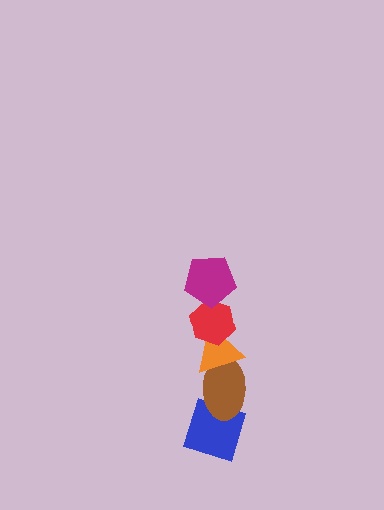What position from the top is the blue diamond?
The blue diamond is 5th from the top.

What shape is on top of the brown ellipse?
The orange triangle is on top of the brown ellipse.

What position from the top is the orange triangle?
The orange triangle is 3rd from the top.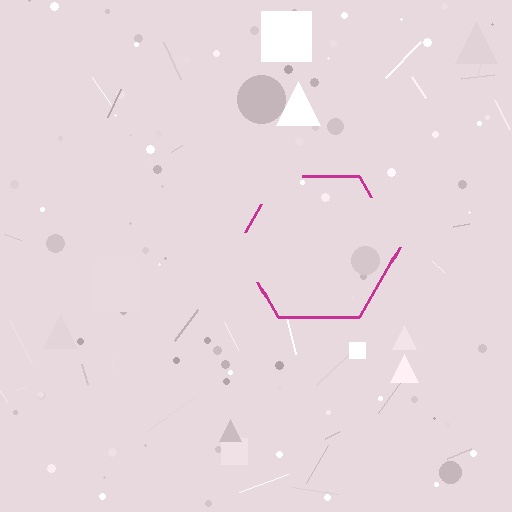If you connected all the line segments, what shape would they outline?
They would outline a hexagon.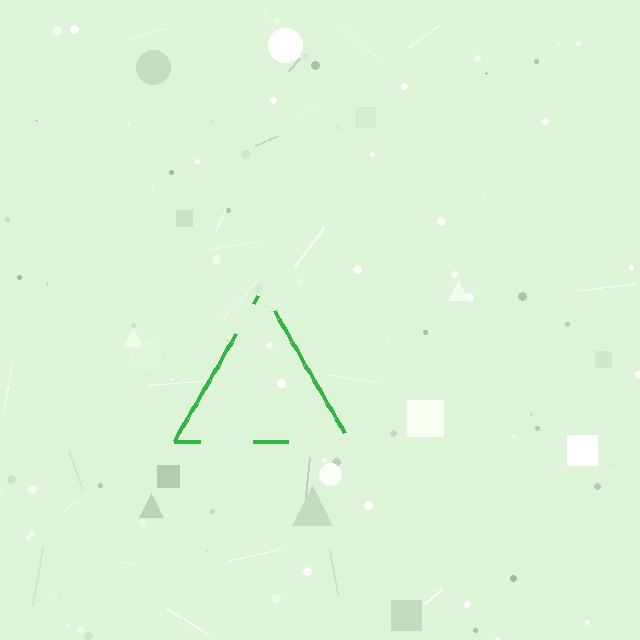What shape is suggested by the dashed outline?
The dashed outline suggests a triangle.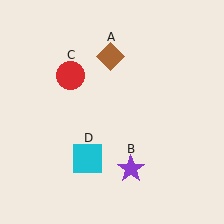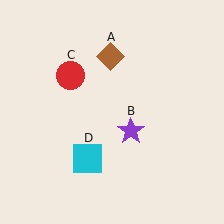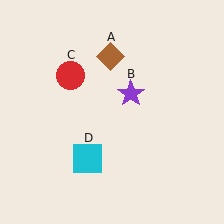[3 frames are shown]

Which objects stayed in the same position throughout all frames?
Brown diamond (object A) and red circle (object C) and cyan square (object D) remained stationary.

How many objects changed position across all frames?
1 object changed position: purple star (object B).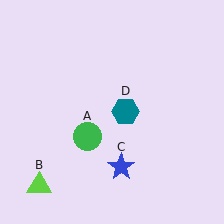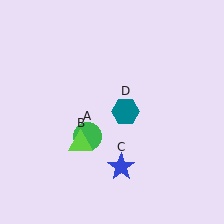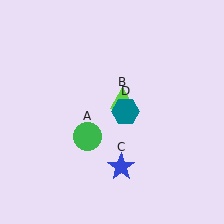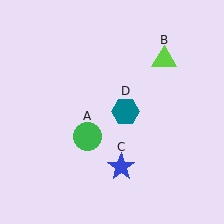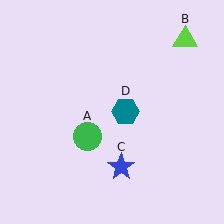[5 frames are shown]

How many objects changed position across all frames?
1 object changed position: lime triangle (object B).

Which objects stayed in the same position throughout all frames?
Green circle (object A) and blue star (object C) and teal hexagon (object D) remained stationary.